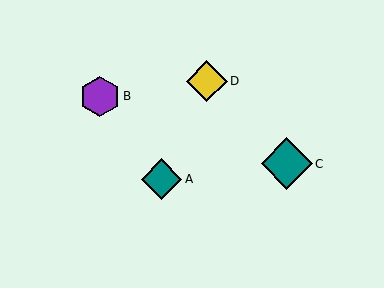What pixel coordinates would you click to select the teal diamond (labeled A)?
Click at (162, 179) to select the teal diamond A.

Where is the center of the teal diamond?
The center of the teal diamond is at (162, 179).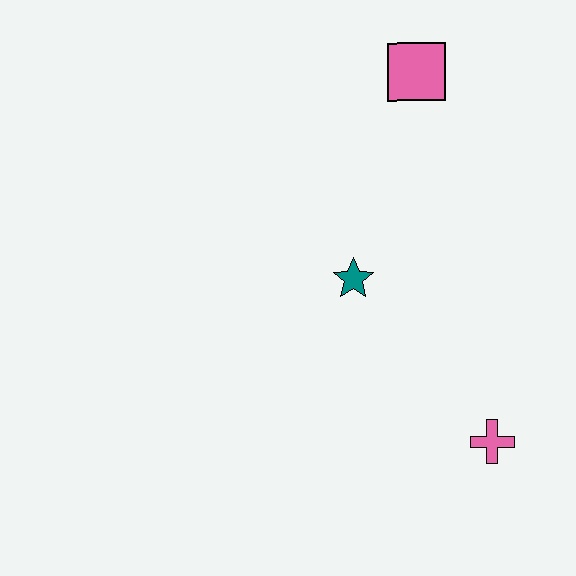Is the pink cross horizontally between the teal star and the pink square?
No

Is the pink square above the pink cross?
Yes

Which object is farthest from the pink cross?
The pink square is farthest from the pink cross.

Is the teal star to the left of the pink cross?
Yes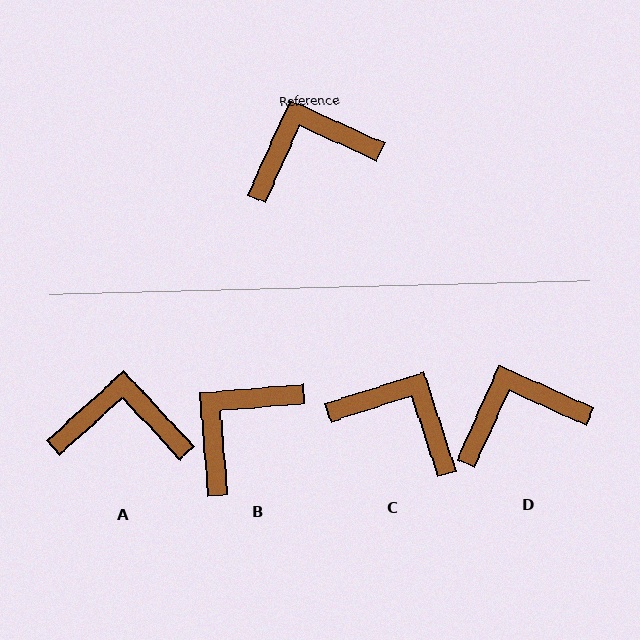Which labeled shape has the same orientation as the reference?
D.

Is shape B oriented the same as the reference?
No, it is off by about 29 degrees.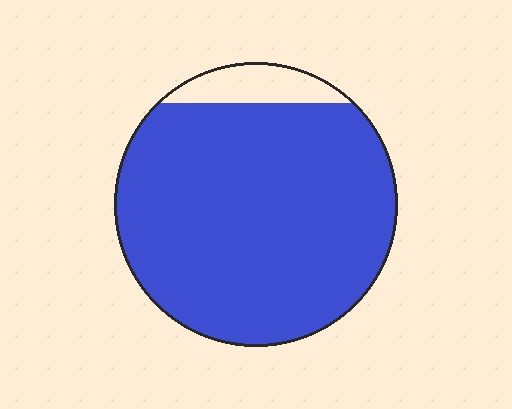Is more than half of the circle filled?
Yes.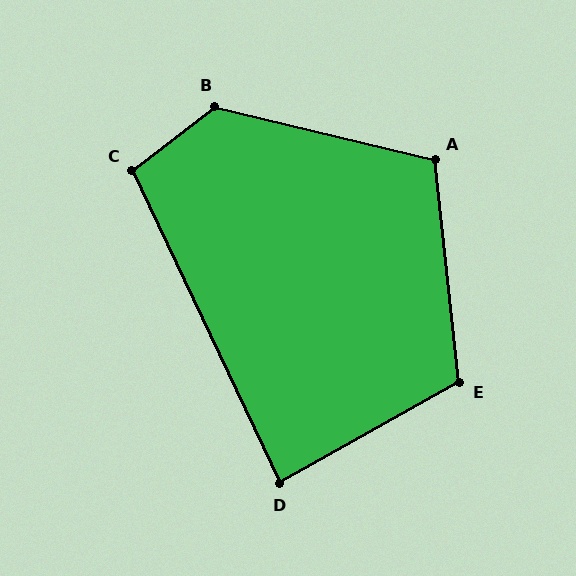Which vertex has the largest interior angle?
B, at approximately 129 degrees.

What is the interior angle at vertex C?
Approximately 102 degrees (obtuse).